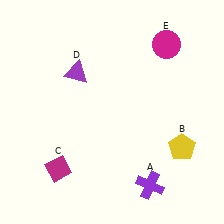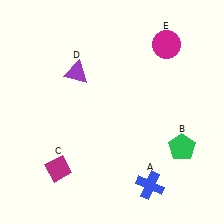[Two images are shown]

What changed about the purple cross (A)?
In Image 1, A is purple. In Image 2, it changed to blue.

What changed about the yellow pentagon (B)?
In Image 1, B is yellow. In Image 2, it changed to green.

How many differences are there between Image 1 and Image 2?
There are 2 differences between the two images.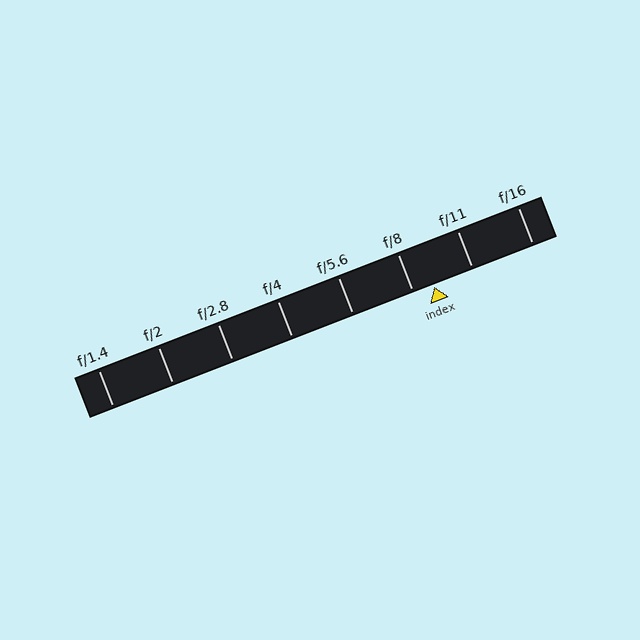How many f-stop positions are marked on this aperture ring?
There are 8 f-stop positions marked.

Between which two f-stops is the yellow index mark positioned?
The index mark is between f/8 and f/11.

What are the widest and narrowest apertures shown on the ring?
The widest aperture shown is f/1.4 and the narrowest is f/16.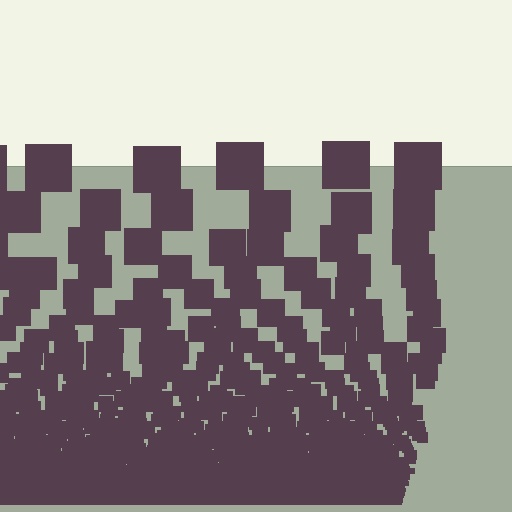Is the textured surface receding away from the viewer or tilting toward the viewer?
The surface appears to tilt toward the viewer. Texture elements get larger and sparser toward the top.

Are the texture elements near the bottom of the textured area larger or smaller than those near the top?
Smaller. The gradient is inverted — elements near the bottom are smaller and denser.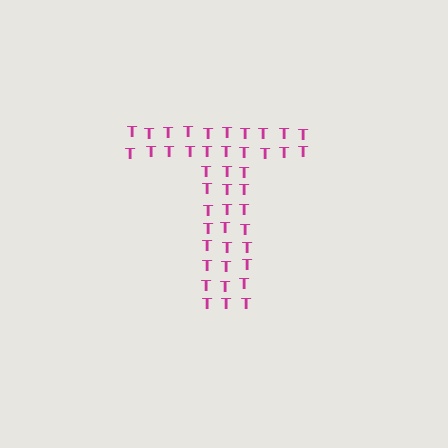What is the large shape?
The large shape is the letter T.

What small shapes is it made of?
It is made of small letter T's.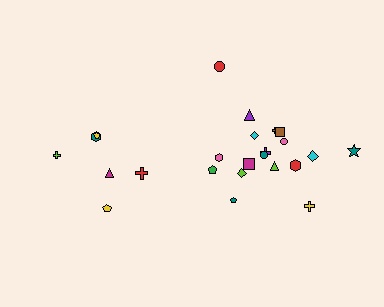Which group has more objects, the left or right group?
The right group.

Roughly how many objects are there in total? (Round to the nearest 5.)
Roughly 25 objects in total.